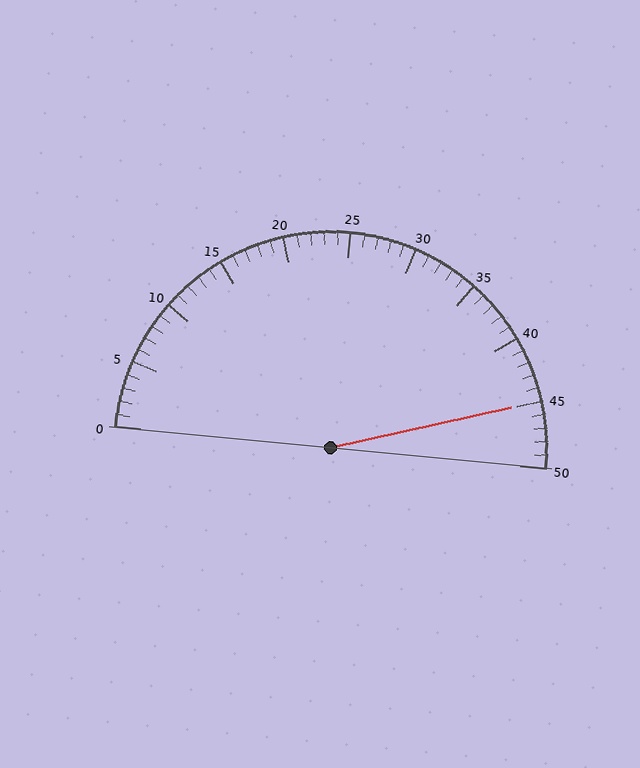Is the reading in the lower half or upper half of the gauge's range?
The reading is in the upper half of the range (0 to 50).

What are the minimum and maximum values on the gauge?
The gauge ranges from 0 to 50.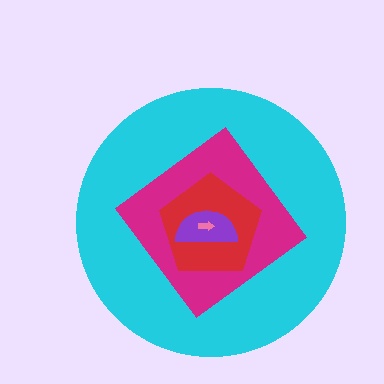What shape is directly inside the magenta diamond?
The red pentagon.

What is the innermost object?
The pink arrow.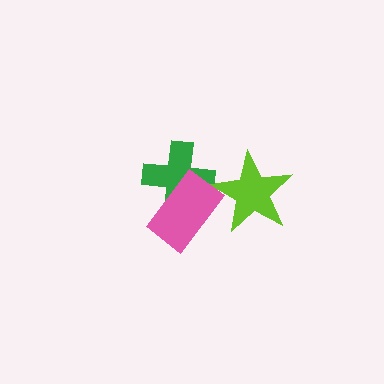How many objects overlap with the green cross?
1 object overlaps with the green cross.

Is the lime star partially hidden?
Yes, it is partially covered by another shape.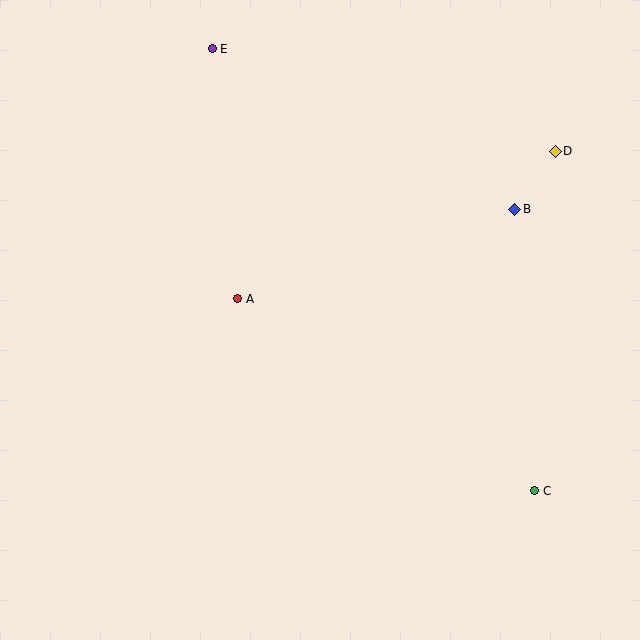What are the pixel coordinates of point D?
Point D is at (555, 151).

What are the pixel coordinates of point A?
Point A is at (238, 299).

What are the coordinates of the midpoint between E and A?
The midpoint between E and A is at (225, 174).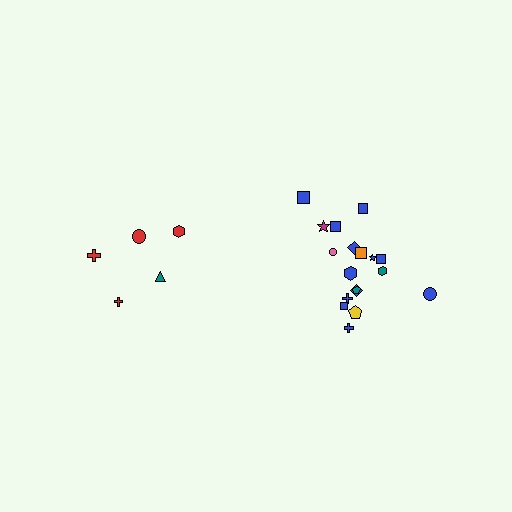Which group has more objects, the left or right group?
The right group.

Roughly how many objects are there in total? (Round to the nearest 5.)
Roughly 25 objects in total.